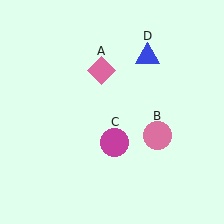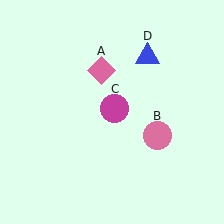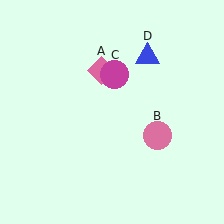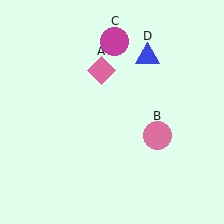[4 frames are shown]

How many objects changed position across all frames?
1 object changed position: magenta circle (object C).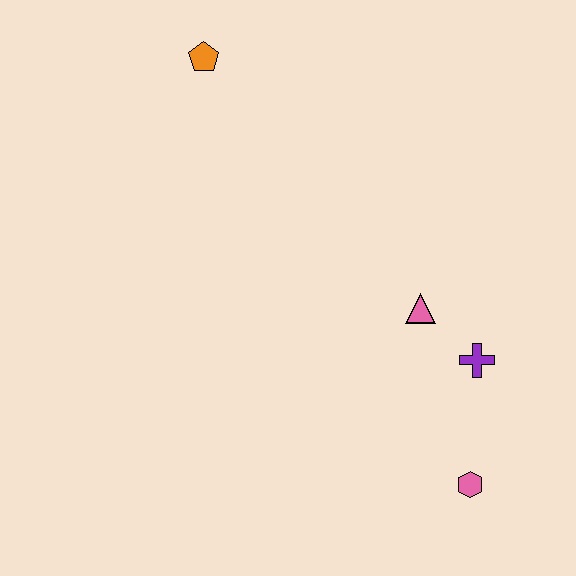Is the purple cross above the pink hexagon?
Yes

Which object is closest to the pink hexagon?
The purple cross is closest to the pink hexagon.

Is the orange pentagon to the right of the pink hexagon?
No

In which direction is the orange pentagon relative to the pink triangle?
The orange pentagon is above the pink triangle.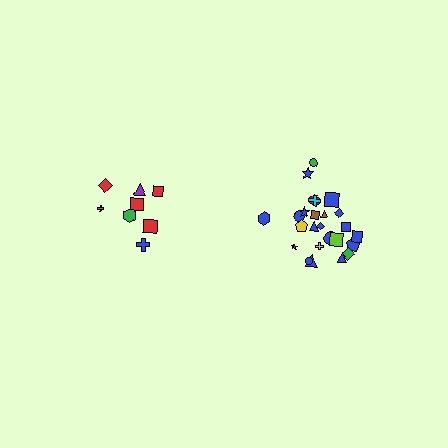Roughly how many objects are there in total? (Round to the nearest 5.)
Roughly 35 objects in total.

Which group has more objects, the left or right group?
The right group.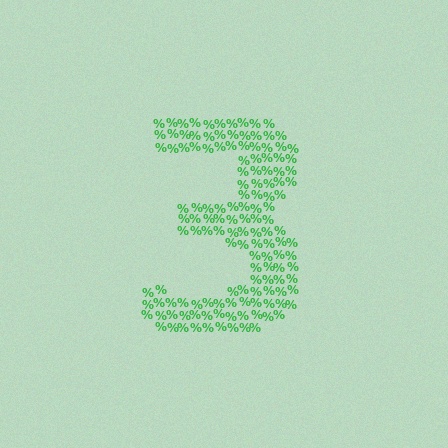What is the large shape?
The large shape is the digit 3.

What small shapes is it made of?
It is made of small percent signs.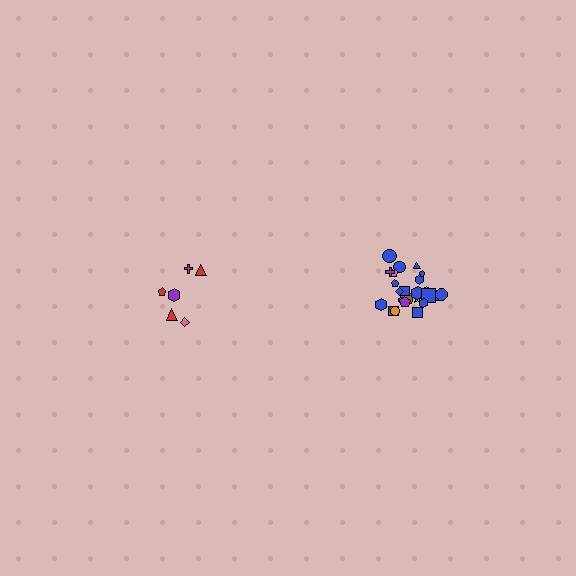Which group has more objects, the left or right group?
The right group.